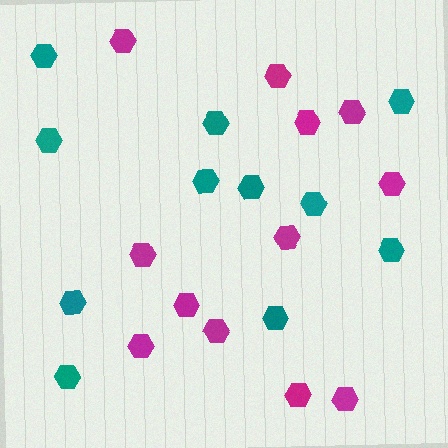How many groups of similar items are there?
There are 2 groups: one group of magenta hexagons (12) and one group of teal hexagons (11).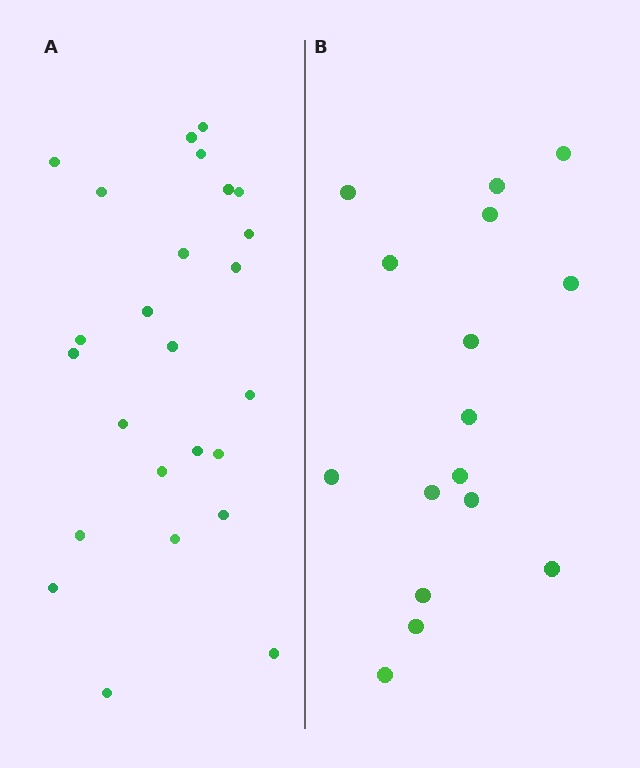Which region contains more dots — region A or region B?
Region A (the left region) has more dots.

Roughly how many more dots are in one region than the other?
Region A has roughly 8 or so more dots than region B.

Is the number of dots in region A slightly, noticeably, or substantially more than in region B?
Region A has substantially more. The ratio is roughly 1.6 to 1.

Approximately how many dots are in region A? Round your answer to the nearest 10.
About 20 dots. (The exact count is 25, which rounds to 20.)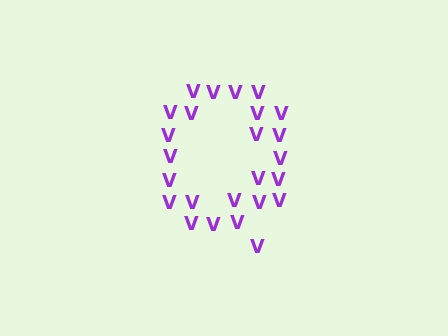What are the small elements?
The small elements are letter V's.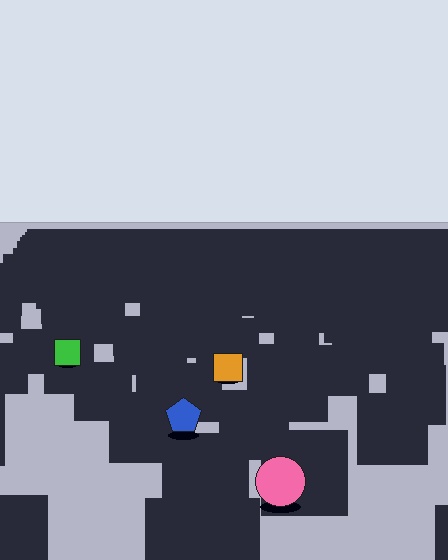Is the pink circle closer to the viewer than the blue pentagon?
Yes. The pink circle is closer — you can tell from the texture gradient: the ground texture is coarser near it.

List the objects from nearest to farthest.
From nearest to farthest: the pink circle, the blue pentagon, the orange square, the green square.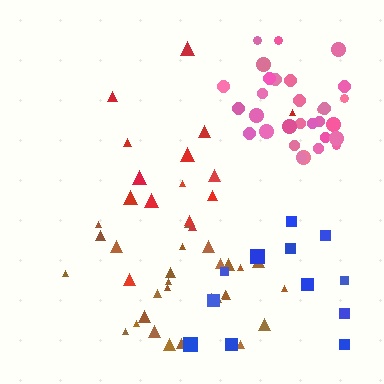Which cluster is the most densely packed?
Pink.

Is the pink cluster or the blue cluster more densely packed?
Pink.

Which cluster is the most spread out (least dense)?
Blue.